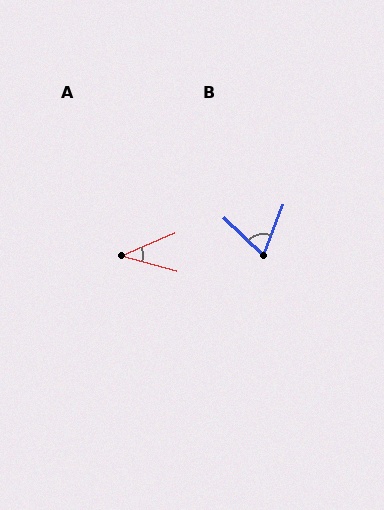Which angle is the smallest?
A, at approximately 39 degrees.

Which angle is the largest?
B, at approximately 67 degrees.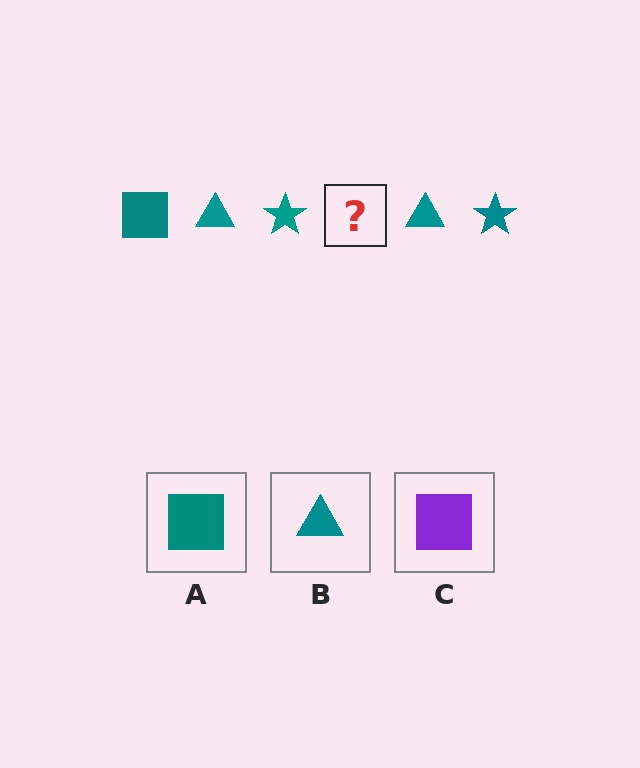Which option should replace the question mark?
Option A.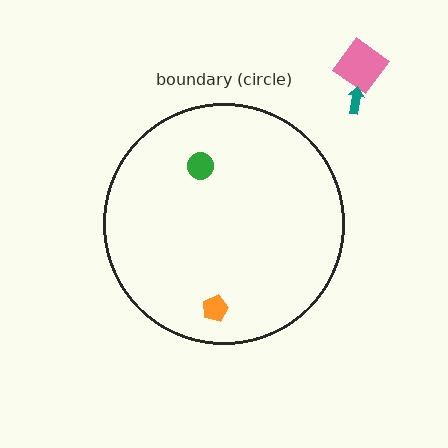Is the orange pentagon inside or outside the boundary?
Inside.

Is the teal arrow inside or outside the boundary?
Outside.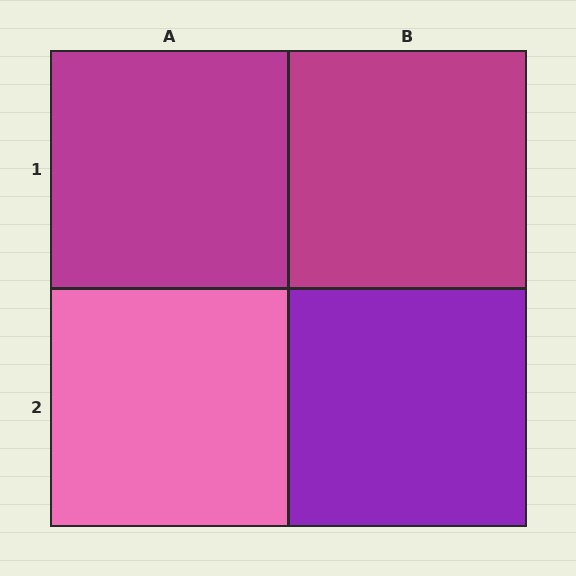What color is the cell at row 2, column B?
Purple.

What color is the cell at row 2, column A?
Pink.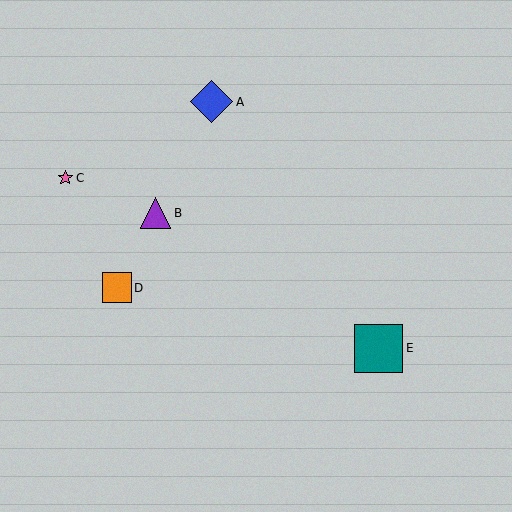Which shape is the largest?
The teal square (labeled E) is the largest.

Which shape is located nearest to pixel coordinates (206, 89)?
The blue diamond (labeled A) at (212, 102) is nearest to that location.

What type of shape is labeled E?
Shape E is a teal square.